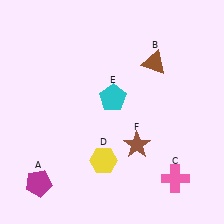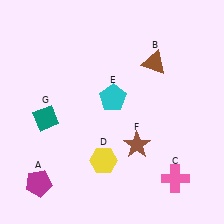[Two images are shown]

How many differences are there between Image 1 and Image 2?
There is 1 difference between the two images.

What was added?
A teal diamond (G) was added in Image 2.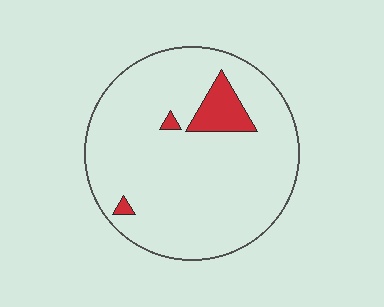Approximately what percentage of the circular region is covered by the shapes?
Approximately 10%.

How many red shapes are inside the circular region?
3.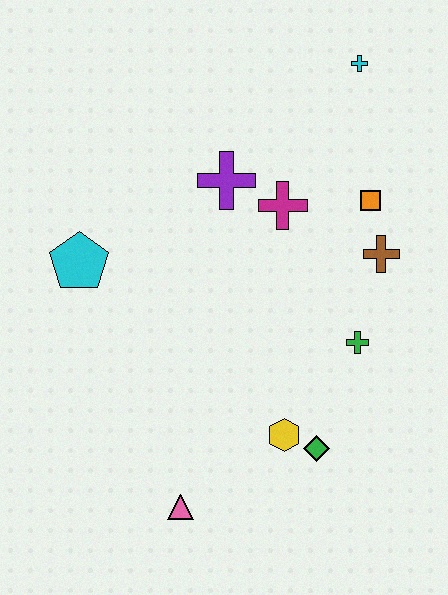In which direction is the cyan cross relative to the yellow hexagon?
The cyan cross is above the yellow hexagon.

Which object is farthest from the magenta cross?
The pink triangle is farthest from the magenta cross.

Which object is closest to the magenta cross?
The purple cross is closest to the magenta cross.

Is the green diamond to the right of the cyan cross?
No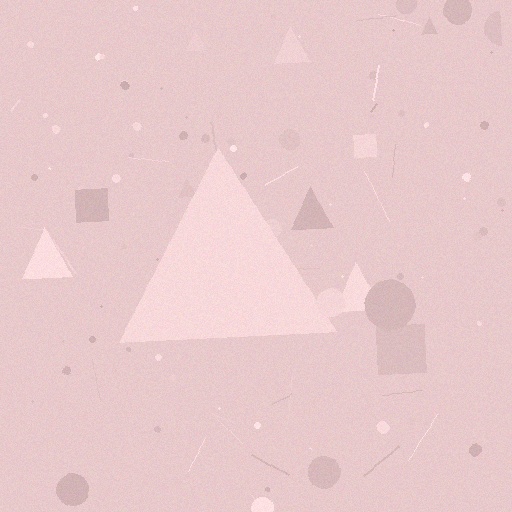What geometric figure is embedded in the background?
A triangle is embedded in the background.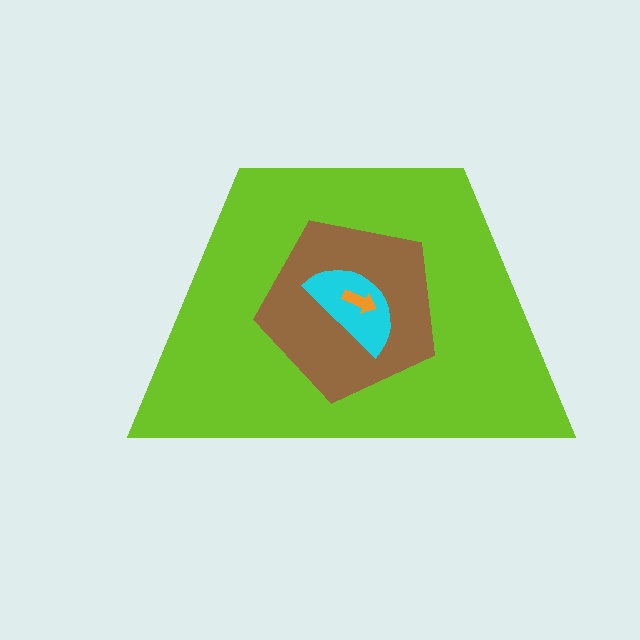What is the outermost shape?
The lime trapezoid.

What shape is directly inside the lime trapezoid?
The brown pentagon.